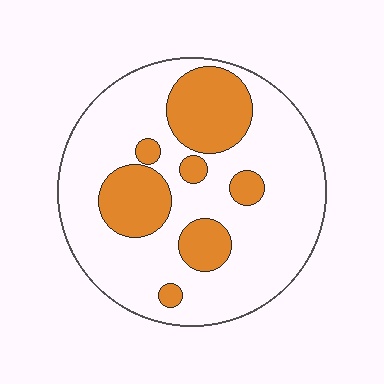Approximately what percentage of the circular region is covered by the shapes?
Approximately 25%.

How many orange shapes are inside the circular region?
7.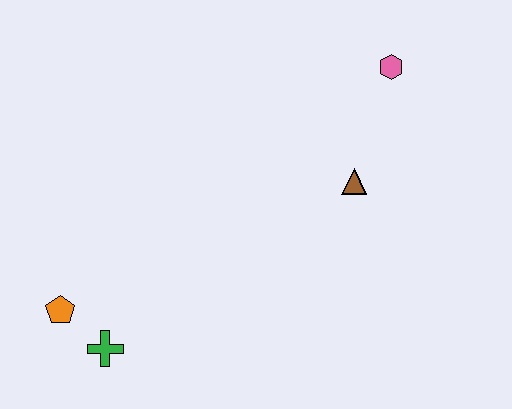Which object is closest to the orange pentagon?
The green cross is closest to the orange pentagon.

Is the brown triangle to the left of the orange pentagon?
No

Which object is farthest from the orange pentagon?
The pink hexagon is farthest from the orange pentagon.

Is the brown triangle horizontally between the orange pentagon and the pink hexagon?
Yes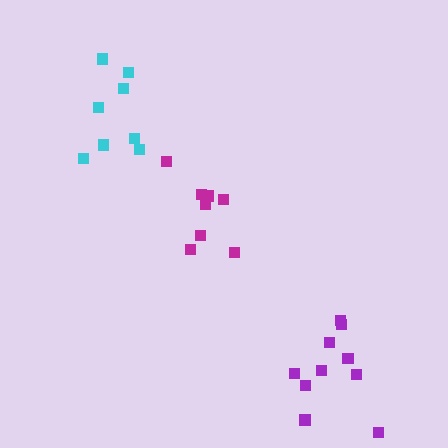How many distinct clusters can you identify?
There are 3 distinct clusters.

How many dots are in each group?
Group 1: 8 dots, Group 2: 8 dots, Group 3: 10 dots (26 total).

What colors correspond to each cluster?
The clusters are colored: magenta, cyan, purple.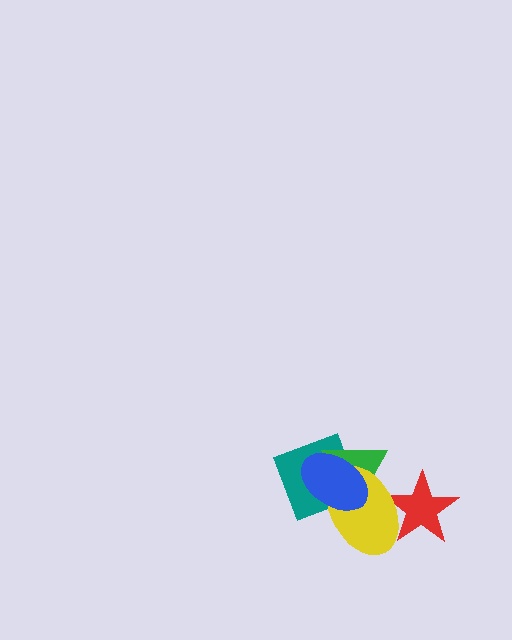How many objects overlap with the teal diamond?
3 objects overlap with the teal diamond.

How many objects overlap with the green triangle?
3 objects overlap with the green triangle.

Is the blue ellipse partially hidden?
No, no other shape covers it.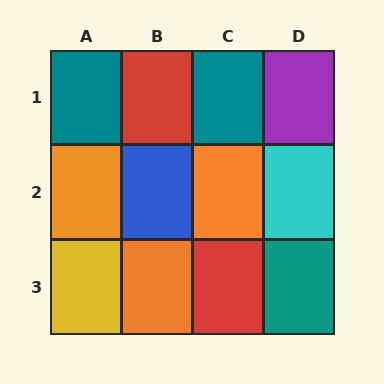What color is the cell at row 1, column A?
Teal.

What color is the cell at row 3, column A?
Yellow.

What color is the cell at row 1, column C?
Teal.